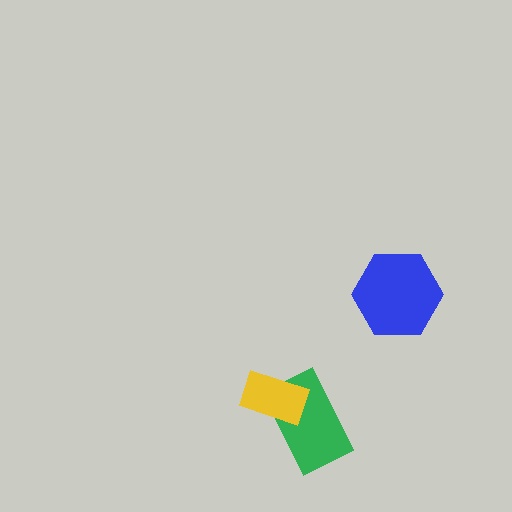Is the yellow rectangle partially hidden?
No, no other shape covers it.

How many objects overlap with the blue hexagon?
0 objects overlap with the blue hexagon.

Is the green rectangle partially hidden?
Yes, it is partially covered by another shape.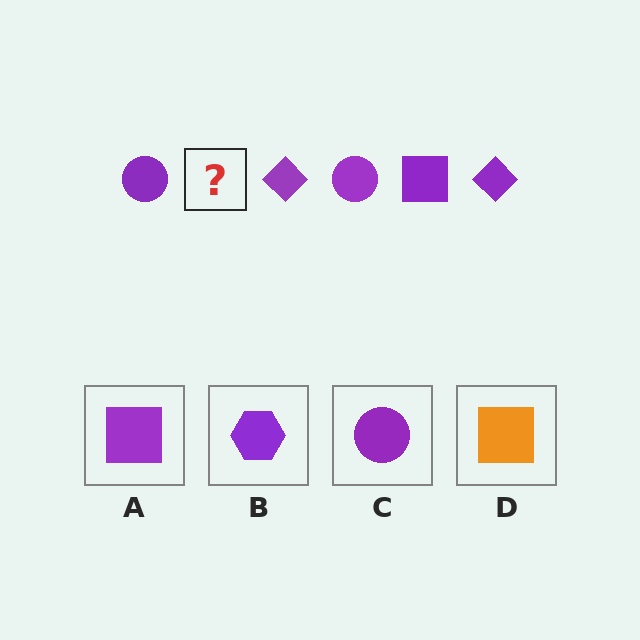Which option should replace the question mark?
Option A.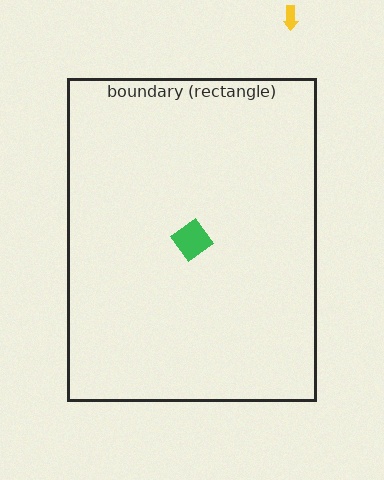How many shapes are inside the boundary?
1 inside, 1 outside.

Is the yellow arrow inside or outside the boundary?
Outside.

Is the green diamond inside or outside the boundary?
Inside.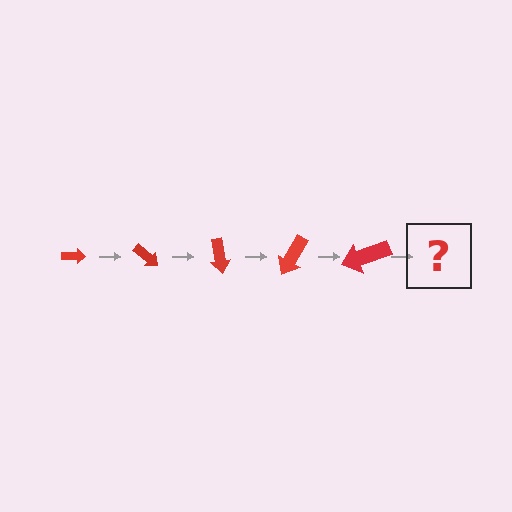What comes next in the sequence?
The next element should be an arrow, larger than the previous one and rotated 200 degrees from the start.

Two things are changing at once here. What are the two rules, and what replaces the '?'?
The two rules are that the arrow grows larger each step and it rotates 40 degrees each step. The '?' should be an arrow, larger than the previous one and rotated 200 degrees from the start.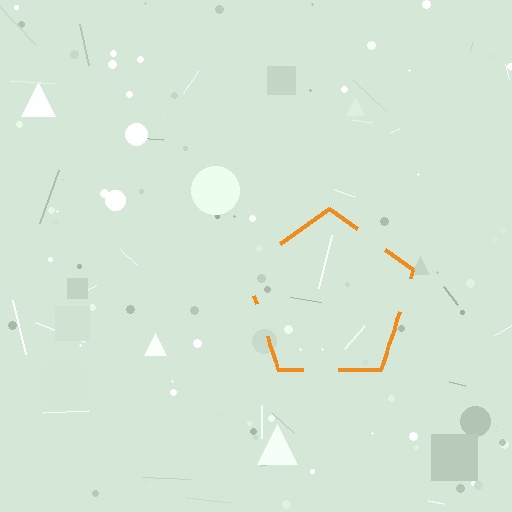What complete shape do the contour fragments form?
The contour fragments form a pentagon.